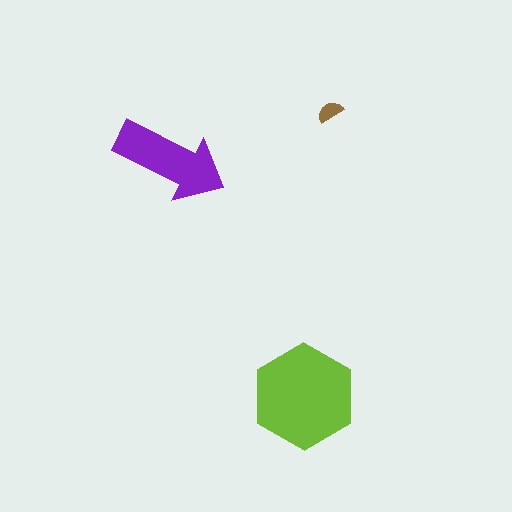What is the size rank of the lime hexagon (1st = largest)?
1st.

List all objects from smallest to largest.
The brown semicircle, the purple arrow, the lime hexagon.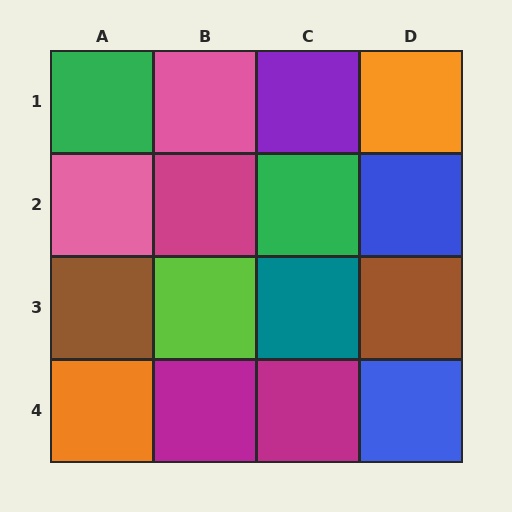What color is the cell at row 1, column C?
Purple.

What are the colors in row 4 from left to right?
Orange, magenta, magenta, blue.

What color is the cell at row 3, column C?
Teal.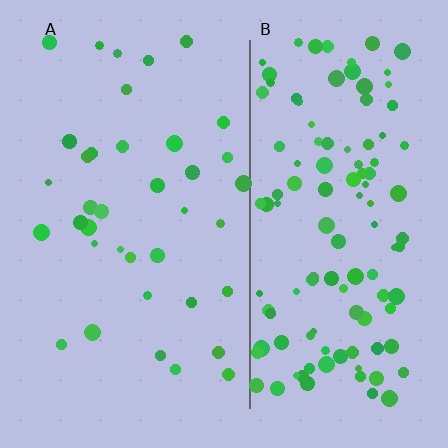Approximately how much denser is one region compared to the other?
Approximately 3.3× — region B over region A.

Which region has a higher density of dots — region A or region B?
B (the right).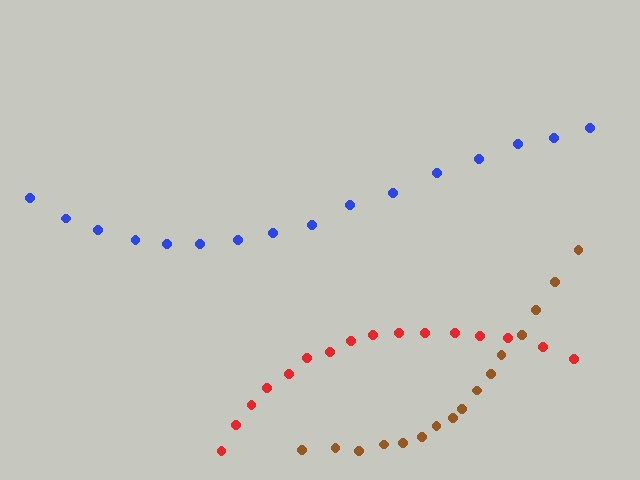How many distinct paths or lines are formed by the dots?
There are 3 distinct paths.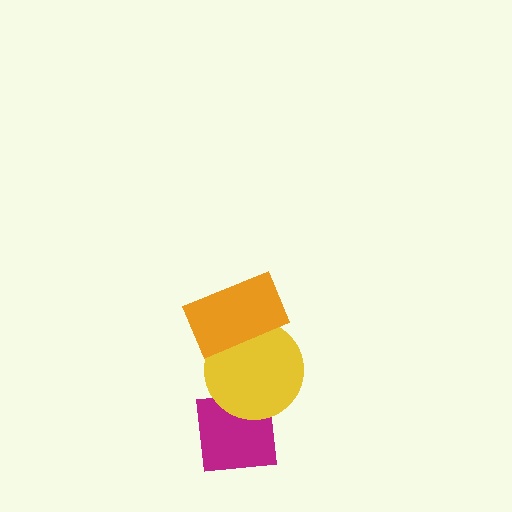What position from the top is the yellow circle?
The yellow circle is 2nd from the top.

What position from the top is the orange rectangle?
The orange rectangle is 1st from the top.